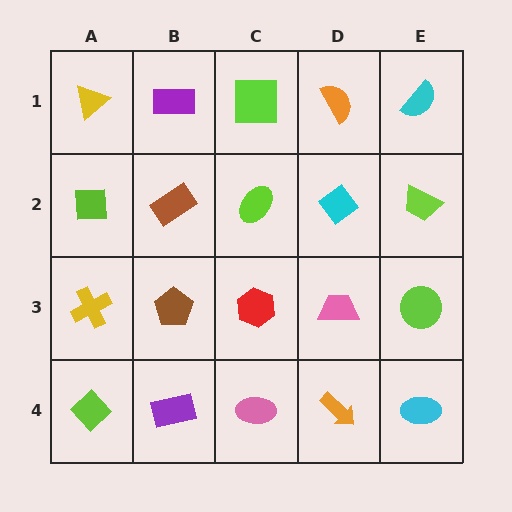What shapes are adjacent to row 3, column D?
A cyan diamond (row 2, column D), an orange arrow (row 4, column D), a red hexagon (row 3, column C), a lime circle (row 3, column E).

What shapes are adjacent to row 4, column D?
A pink trapezoid (row 3, column D), a pink ellipse (row 4, column C), a cyan ellipse (row 4, column E).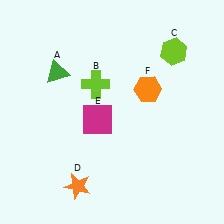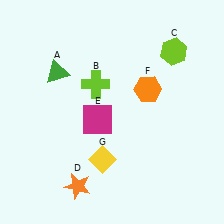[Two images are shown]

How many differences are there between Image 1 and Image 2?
There is 1 difference between the two images.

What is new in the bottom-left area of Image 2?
A yellow diamond (G) was added in the bottom-left area of Image 2.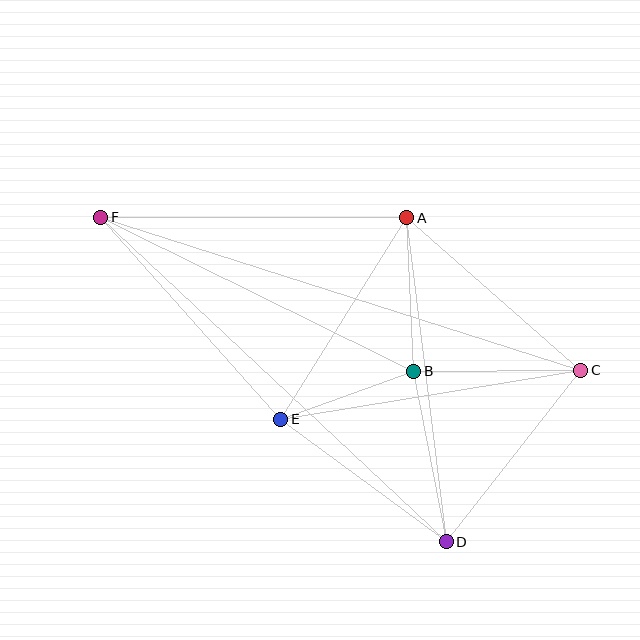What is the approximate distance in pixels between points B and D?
The distance between B and D is approximately 174 pixels.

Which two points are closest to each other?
Points B and E are closest to each other.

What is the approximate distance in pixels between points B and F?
The distance between B and F is approximately 349 pixels.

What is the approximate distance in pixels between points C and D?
The distance between C and D is approximately 218 pixels.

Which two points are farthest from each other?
Points C and F are farthest from each other.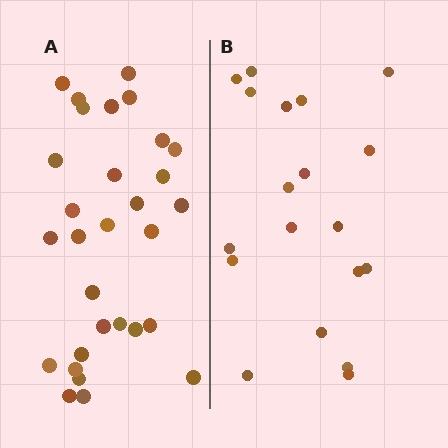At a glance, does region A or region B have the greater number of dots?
Region A (the left region) has more dots.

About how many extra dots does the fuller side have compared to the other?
Region A has roughly 12 or so more dots than region B.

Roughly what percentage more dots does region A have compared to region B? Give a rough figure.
About 60% more.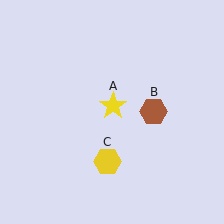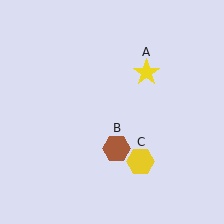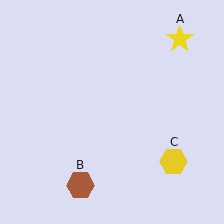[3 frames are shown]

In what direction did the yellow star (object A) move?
The yellow star (object A) moved up and to the right.